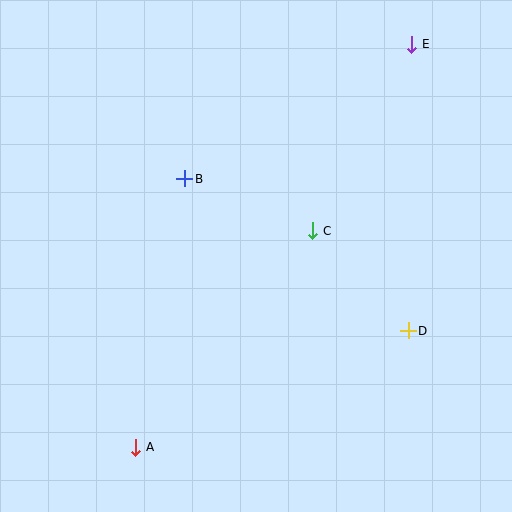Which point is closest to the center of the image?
Point C at (313, 231) is closest to the center.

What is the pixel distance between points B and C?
The distance between B and C is 139 pixels.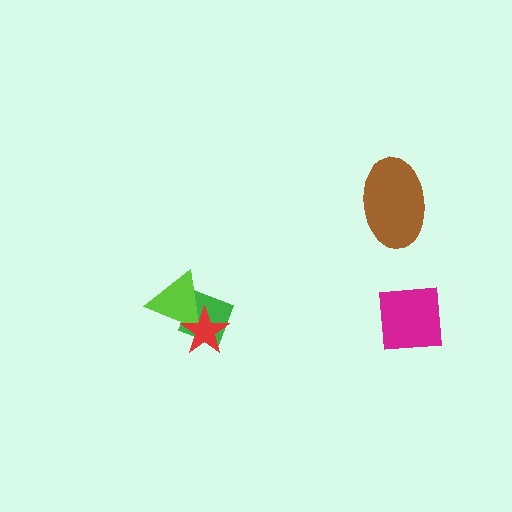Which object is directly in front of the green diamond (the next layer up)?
The lime triangle is directly in front of the green diamond.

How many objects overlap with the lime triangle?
2 objects overlap with the lime triangle.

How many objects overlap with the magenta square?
0 objects overlap with the magenta square.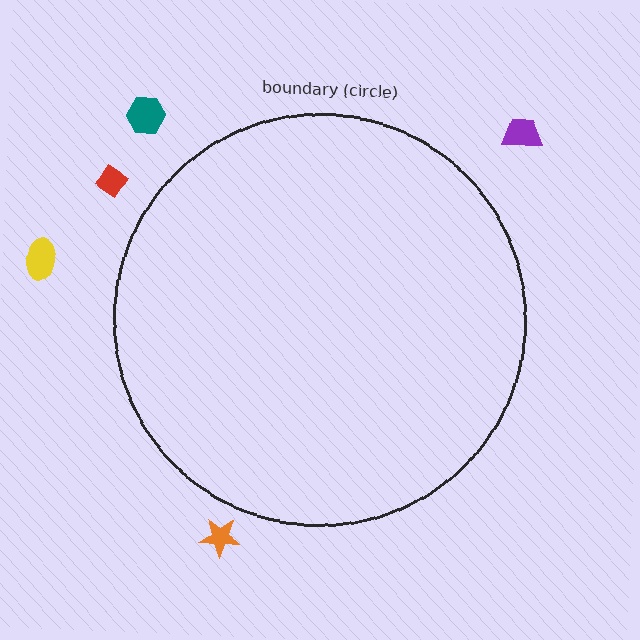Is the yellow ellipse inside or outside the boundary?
Outside.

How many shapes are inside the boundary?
0 inside, 5 outside.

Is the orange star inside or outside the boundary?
Outside.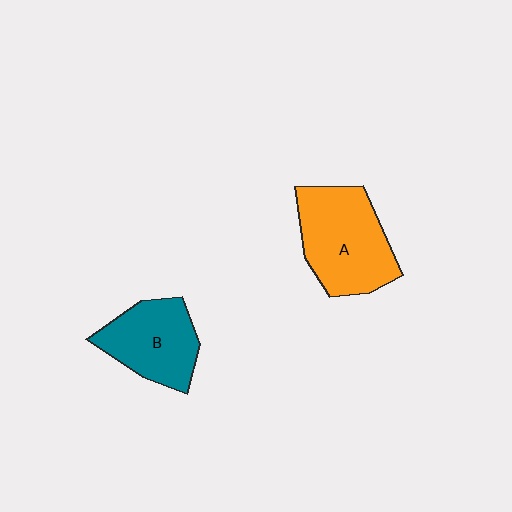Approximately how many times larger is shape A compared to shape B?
Approximately 1.3 times.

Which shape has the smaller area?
Shape B (teal).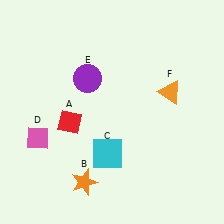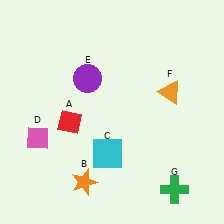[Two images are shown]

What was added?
A green cross (G) was added in Image 2.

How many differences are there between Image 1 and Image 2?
There is 1 difference between the two images.